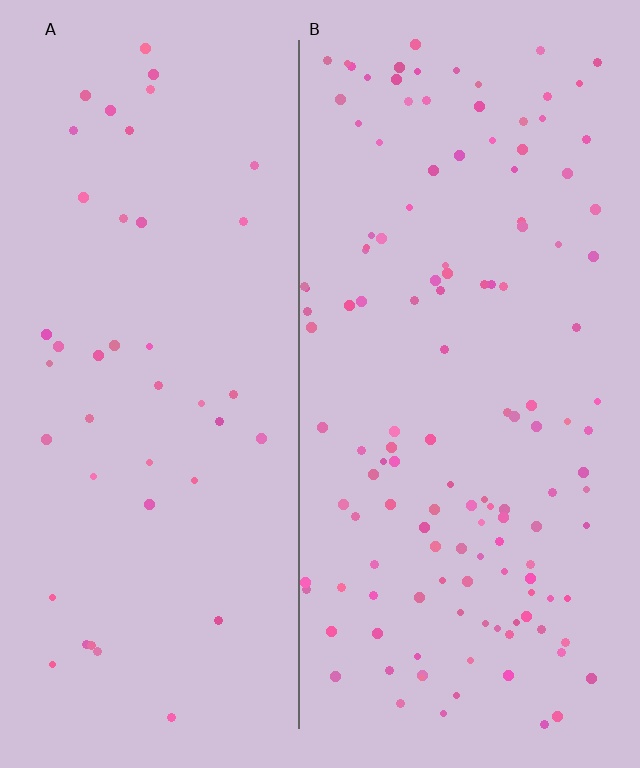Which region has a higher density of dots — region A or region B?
B (the right).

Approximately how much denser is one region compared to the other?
Approximately 3.1× — region B over region A.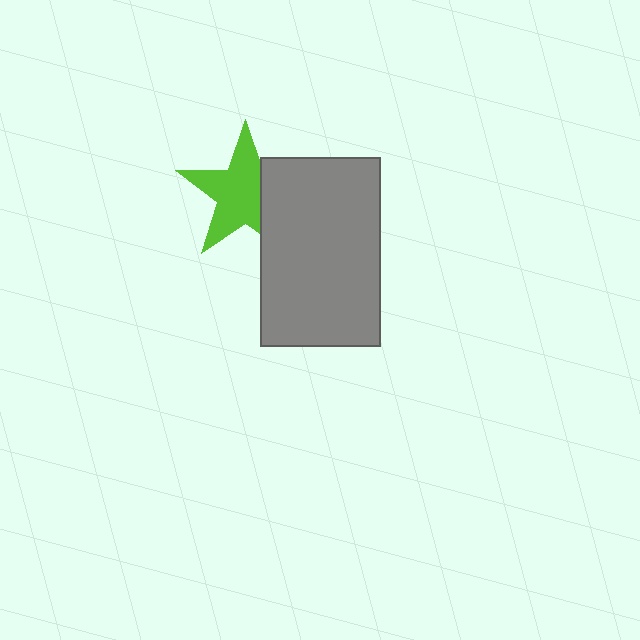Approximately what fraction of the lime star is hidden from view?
Roughly 31% of the lime star is hidden behind the gray rectangle.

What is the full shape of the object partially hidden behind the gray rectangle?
The partially hidden object is a lime star.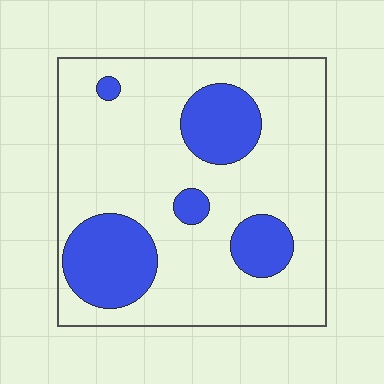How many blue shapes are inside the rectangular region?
5.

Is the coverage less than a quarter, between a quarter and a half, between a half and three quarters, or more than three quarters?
Less than a quarter.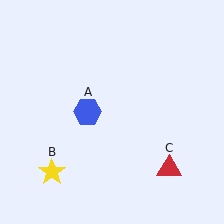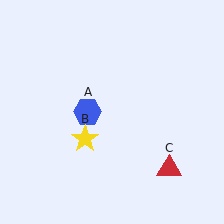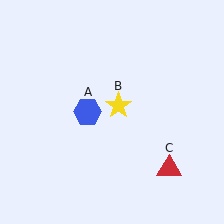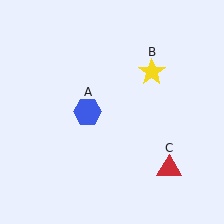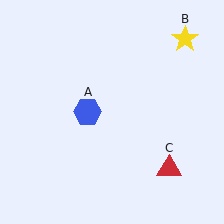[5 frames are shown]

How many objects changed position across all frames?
1 object changed position: yellow star (object B).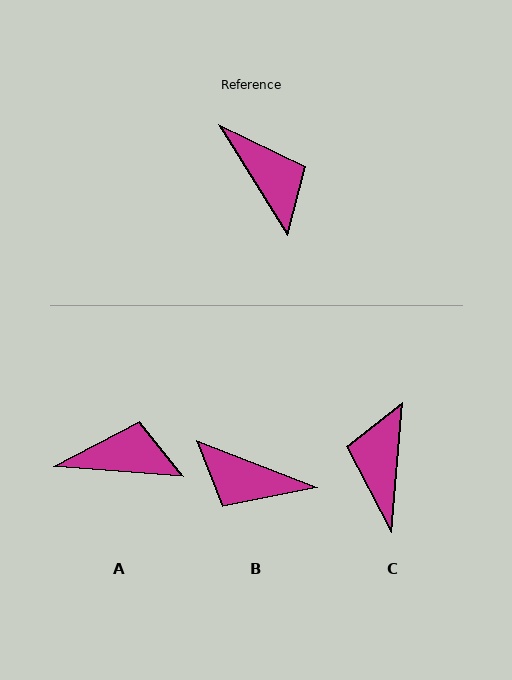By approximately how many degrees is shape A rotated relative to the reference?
Approximately 54 degrees counter-clockwise.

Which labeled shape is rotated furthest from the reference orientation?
C, about 144 degrees away.